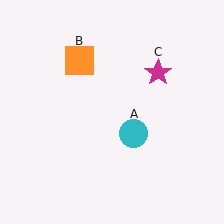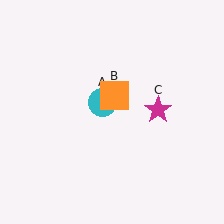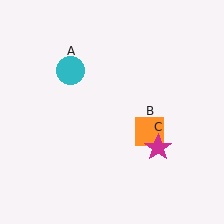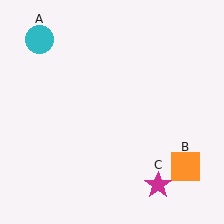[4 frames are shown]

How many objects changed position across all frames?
3 objects changed position: cyan circle (object A), orange square (object B), magenta star (object C).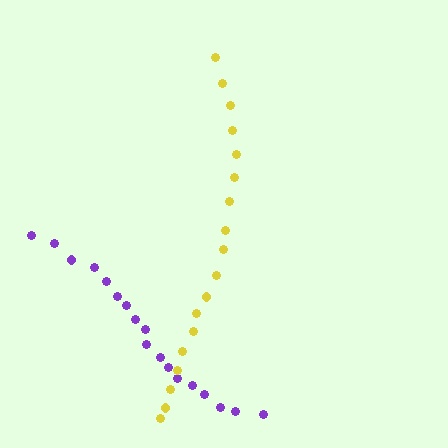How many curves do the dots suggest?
There are 2 distinct paths.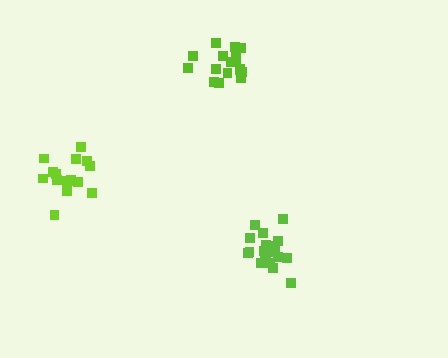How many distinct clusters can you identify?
There are 3 distinct clusters.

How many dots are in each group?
Group 1: 16 dots, Group 2: 17 dots, Group 3: 21 dots (54 total).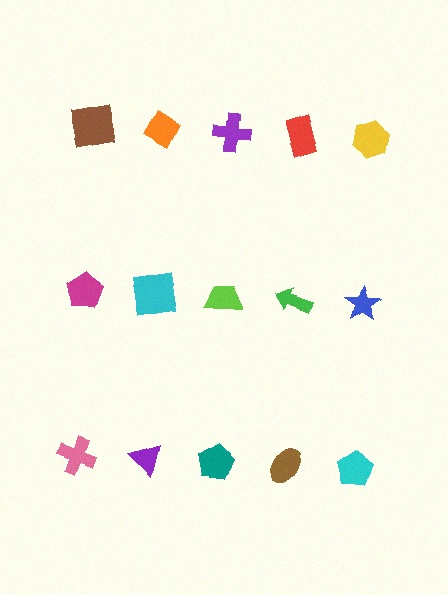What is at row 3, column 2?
A purple triangle.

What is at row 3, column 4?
A brown ellipse.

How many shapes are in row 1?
5 shapes.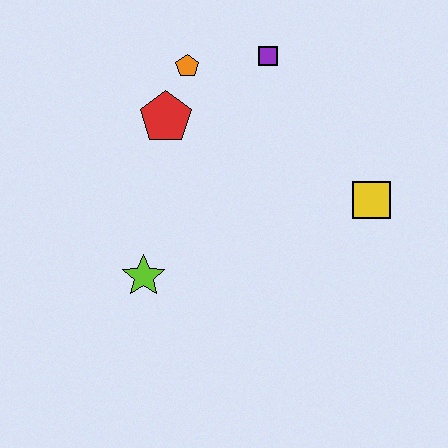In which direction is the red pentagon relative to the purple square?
The red pentagon is to the left of the purple square.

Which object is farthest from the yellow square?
The lime star is farthest from the yellow square.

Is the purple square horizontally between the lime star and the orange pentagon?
No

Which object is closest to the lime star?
The red pentagon is closest to the lime star.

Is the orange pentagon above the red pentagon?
Yes